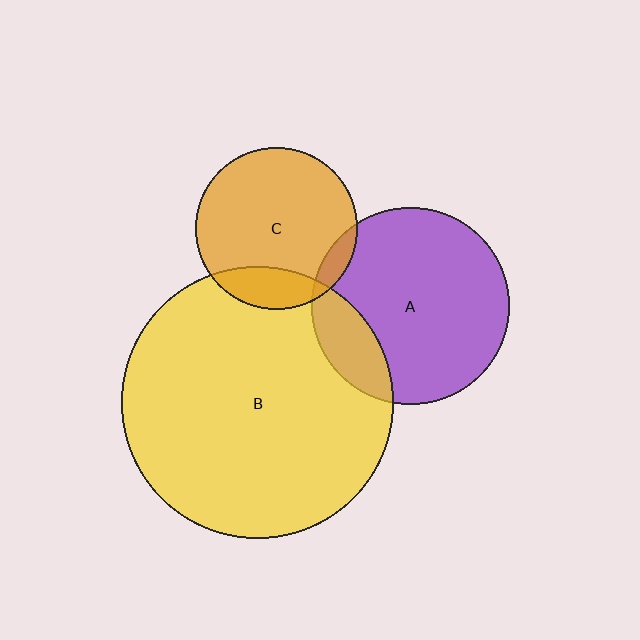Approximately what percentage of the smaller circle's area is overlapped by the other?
Approximately 20%.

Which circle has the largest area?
Circle B (yellow).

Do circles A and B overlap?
Yes.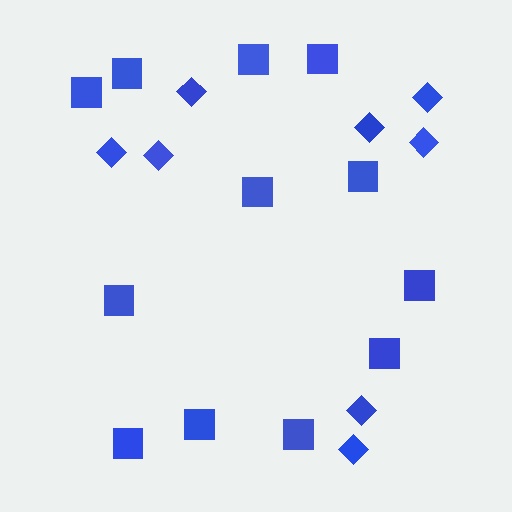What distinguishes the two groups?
There are 2 groups: one group of squares (12) and one group of diamonds (8).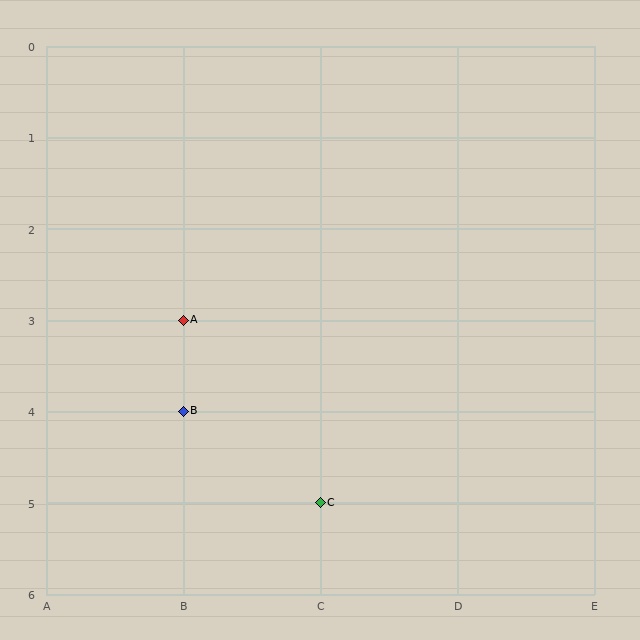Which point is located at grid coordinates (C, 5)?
Point C is at (C, 5).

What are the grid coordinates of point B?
Point B is at grid coordinates (B, 4).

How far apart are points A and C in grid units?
Points A and C are 1 column and 2 rows apart (about 2.2 grid units diagonally).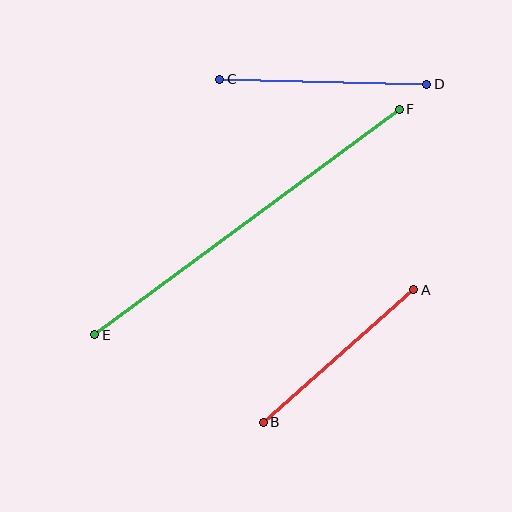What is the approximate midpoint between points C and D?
The midpoint is at approximately (323, 82) pixels.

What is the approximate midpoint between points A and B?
The midpoint is at approximately (339, 356) pixels.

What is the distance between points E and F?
The distance is approximately 379 pixels.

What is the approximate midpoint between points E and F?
The midpoint is at approximately (247, 222) pixels.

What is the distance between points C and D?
The distance is approximately 207 pixels.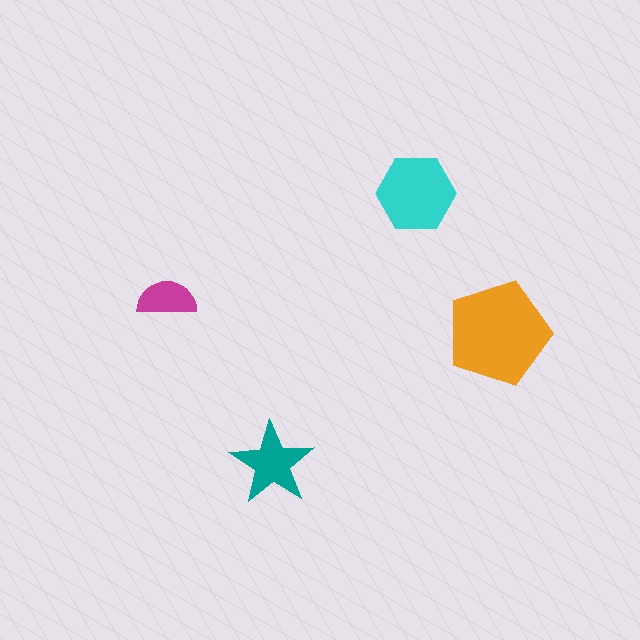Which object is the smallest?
The magenta semicircle.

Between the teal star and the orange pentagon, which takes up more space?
The orange pentagon.